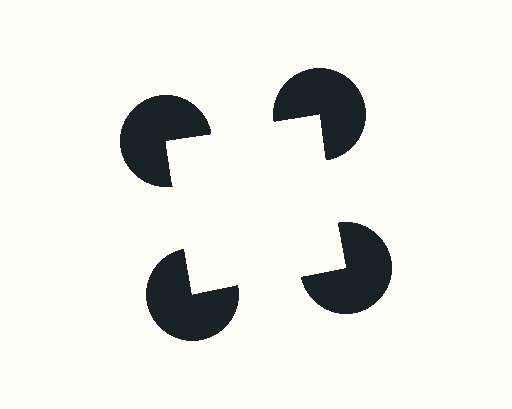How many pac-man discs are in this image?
There are 4 — one at each vertex of the illusory square.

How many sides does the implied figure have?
4 sides.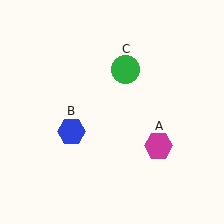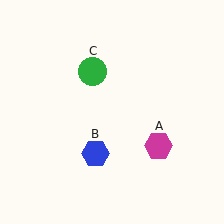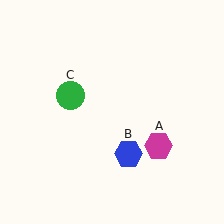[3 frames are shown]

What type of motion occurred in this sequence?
The blue hexagon (object B), green circle (object C) rotated counterclockwise around the center of the scene.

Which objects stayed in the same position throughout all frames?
Magenta hexagon (object A) remained stationary.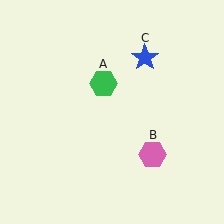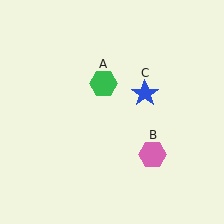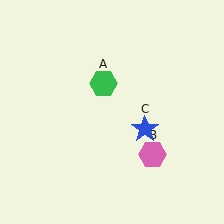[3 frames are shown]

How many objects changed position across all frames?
1 object changed position: blue star (object C).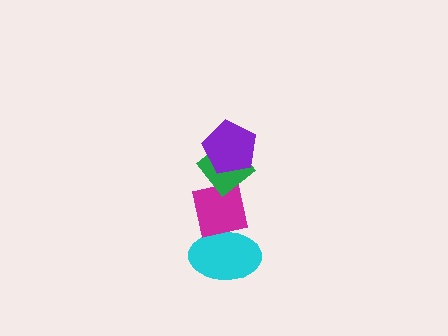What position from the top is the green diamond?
The green diamond is 2nd from the top.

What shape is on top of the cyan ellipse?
The magenta square is on top of the cyan ellipse.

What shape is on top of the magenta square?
The green diamond is on top of the magenta square.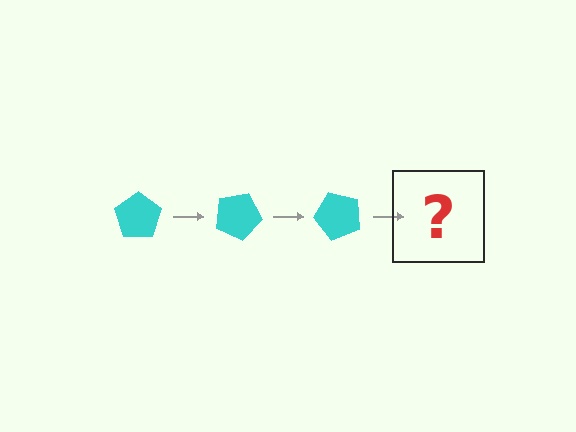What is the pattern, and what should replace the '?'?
The pattern is that the pentagon rotates 25 degrees each step. The '?' should be a cyan pentagon rotated 75 degrees.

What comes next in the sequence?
The next element should be a cyan pentagon rotated 75 degrees.